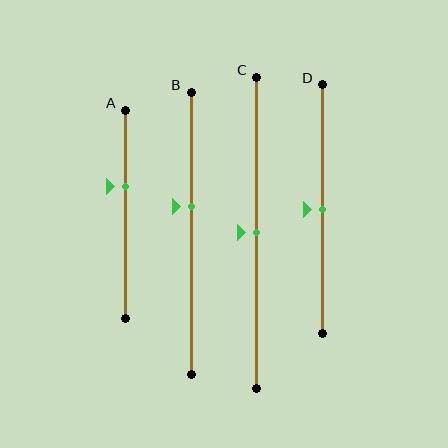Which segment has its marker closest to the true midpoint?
Segment C has its marker closest to the true midpoint.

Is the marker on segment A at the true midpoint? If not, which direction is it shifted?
No, the marker on segment A is shifted upward by about 13% of the segment length.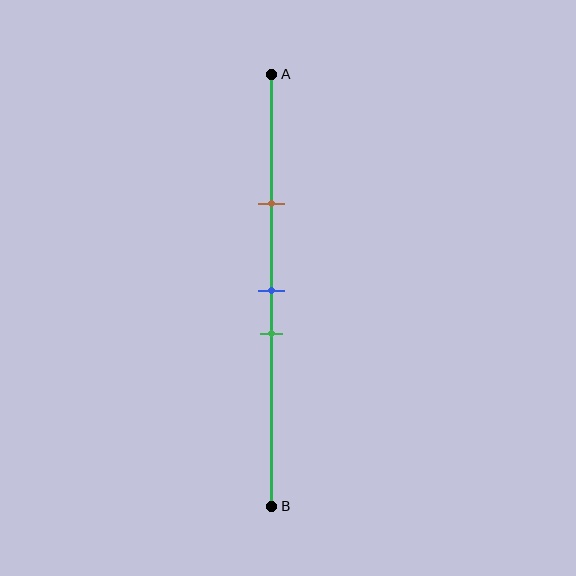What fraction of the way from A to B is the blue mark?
The blue mark is approximately 50% (0.5) of the way from A to B.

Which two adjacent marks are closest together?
The blue and green marks are the closest adjacent pair.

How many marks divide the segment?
There are 3 marks dividing the segment.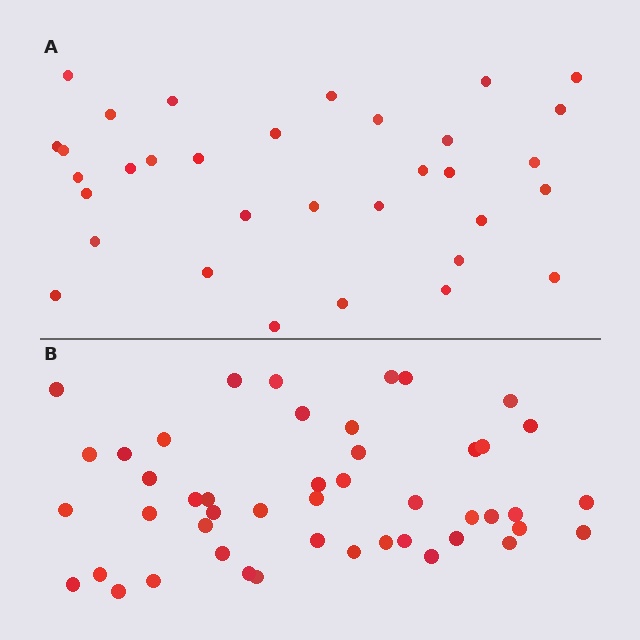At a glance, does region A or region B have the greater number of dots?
Region B (the bottom region) has more dots.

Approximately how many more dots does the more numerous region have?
Region B has approximately 15 more dots than region A.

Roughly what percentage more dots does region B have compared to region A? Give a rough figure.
About 40% more.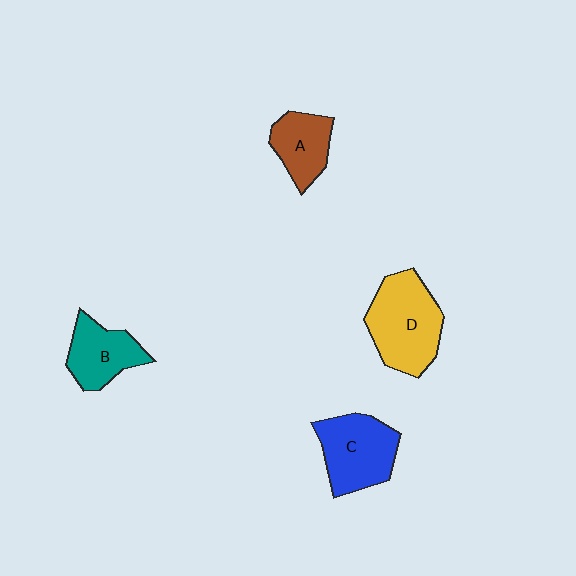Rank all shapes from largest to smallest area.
From largest to smallest: D (yellow), C (blue), B (teal), A (brown).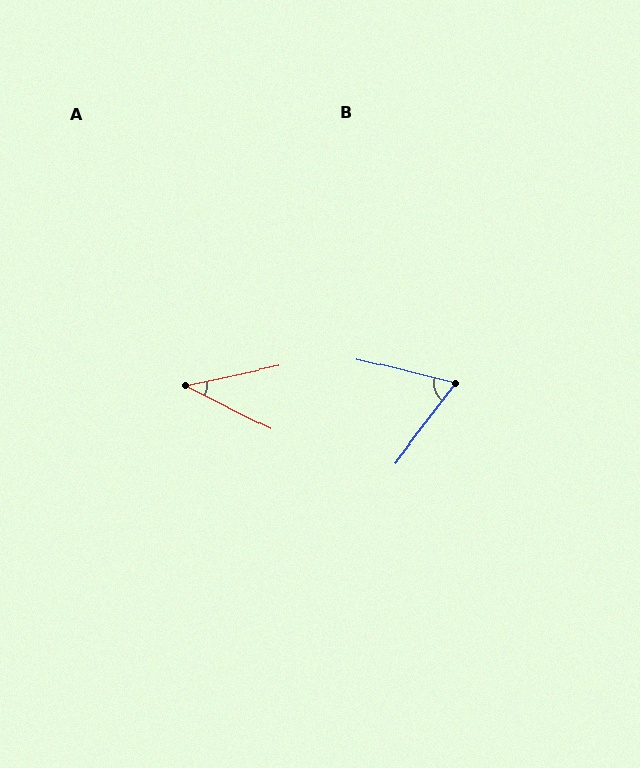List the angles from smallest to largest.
A (38°), B (67°).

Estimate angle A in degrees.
Approximately 38 degrees.